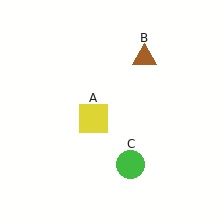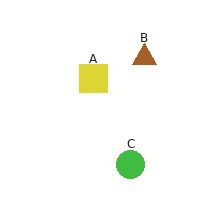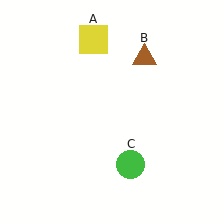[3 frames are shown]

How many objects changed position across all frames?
1 object changed position: yellow square (object A).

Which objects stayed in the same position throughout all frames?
Brown triangle (object B) and green circle (object C) remained stationary.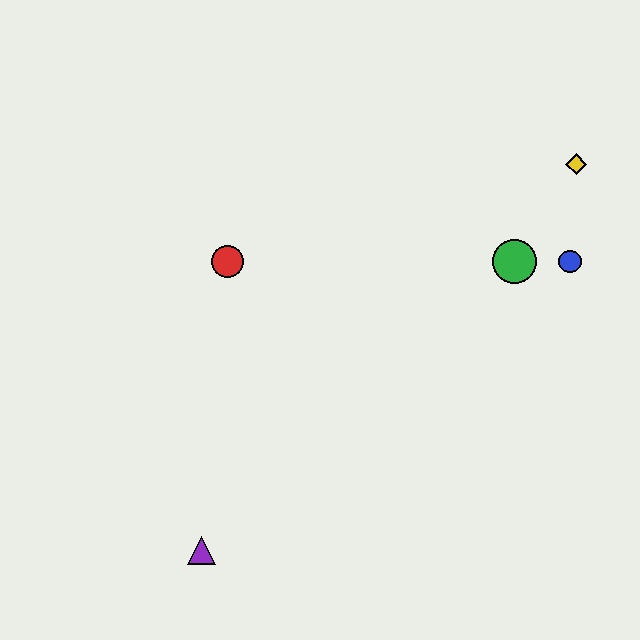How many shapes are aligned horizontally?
3 shapes (the red circle, the blue circle, the green circle) are aligned horizontally.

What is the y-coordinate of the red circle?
The red circle is at y≈262.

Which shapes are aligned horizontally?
The red circle, the blue circle, the green circle are aligned horizontally.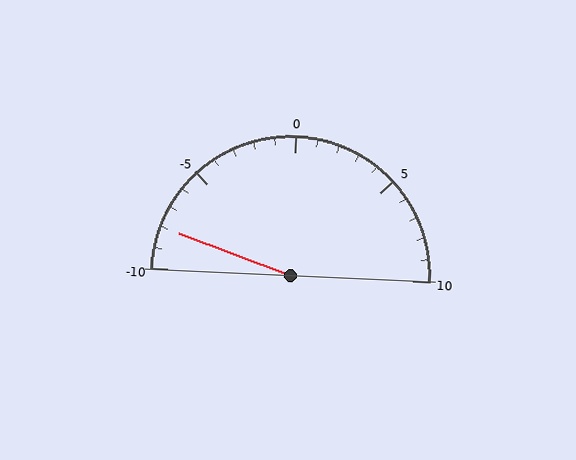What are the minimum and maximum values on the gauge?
The gauge ranges from -10 to 10.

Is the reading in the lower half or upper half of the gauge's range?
The reading is in the lower half of the range (-10 to 10).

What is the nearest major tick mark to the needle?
The nearest major tick mark is -10.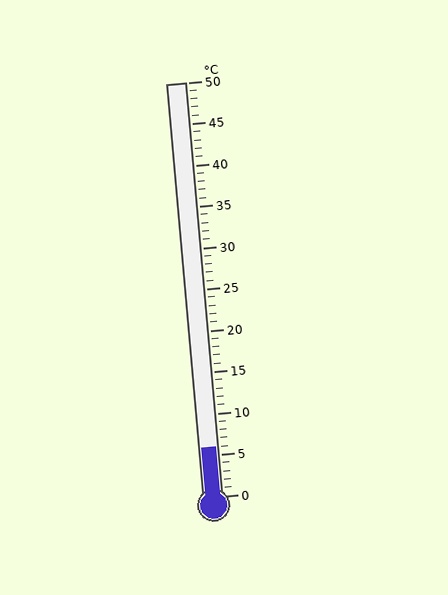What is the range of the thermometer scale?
The thermometer scale ranges from 0°C to 50°C.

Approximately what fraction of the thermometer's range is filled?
The thermometer is filled to approximately 10% of its range.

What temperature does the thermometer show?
The thermometer shows approximately 6°C.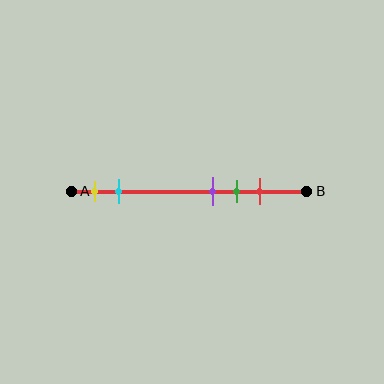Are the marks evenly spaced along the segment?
No, the marks are not evenly spaced.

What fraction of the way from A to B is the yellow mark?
The yellow mark is approximately 10% (0.1) of the way from A to B.